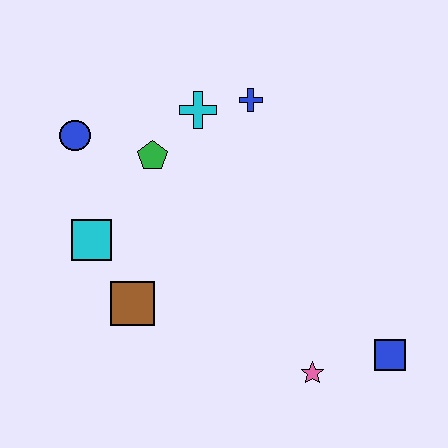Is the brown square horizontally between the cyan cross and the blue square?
No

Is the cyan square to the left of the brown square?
Yes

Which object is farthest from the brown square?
The blue square is farthest from the brown square.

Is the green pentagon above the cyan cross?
No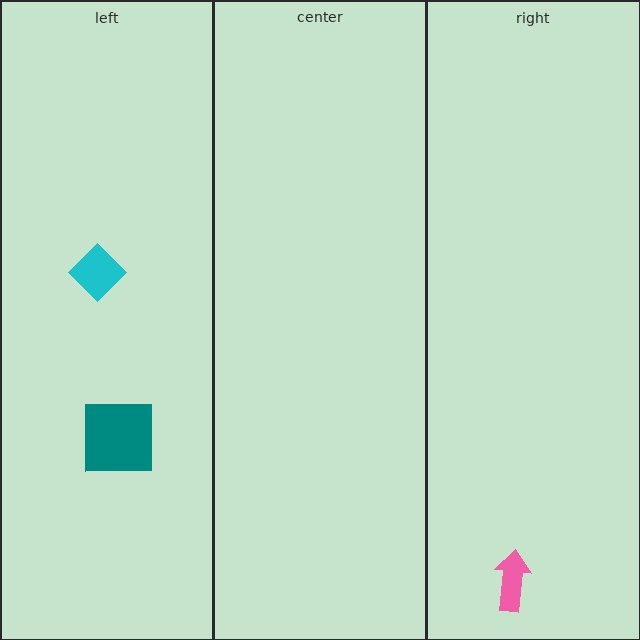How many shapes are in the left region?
2.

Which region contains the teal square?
The left region.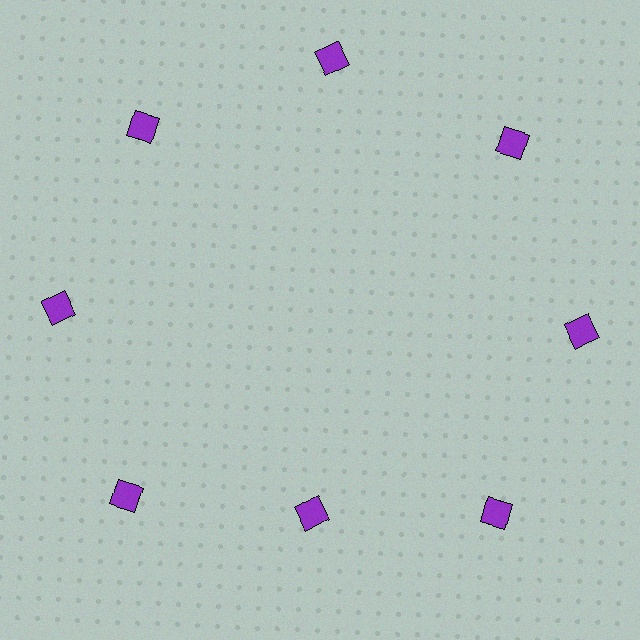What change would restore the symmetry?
The symmetry would be restored by moving it outward, back onto the ring so that all 8 squares sit at equal angles and equal distance from the center.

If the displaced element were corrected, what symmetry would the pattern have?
It would have 8-fold rotational symmetry — the pattern would map onto itself every 45 degrees.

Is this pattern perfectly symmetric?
No. The 8 purple squares are arranged in a ring, but one element near the 6 o'clock position is pulled inward toward the center, breaking the 8-fold rotational symmetry.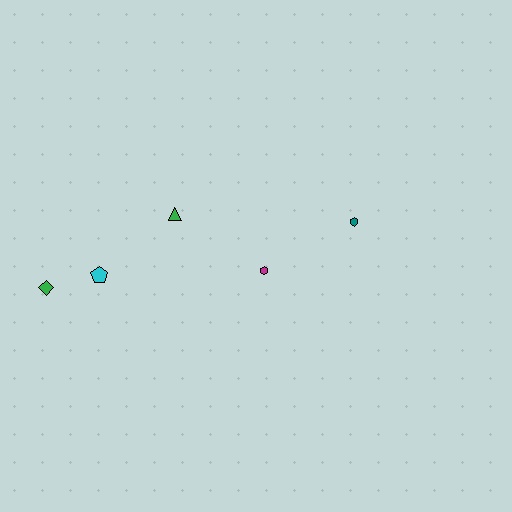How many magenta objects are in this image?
There is 1 magenta object.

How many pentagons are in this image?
There is 1 pentagon.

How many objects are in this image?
There are 5 objects.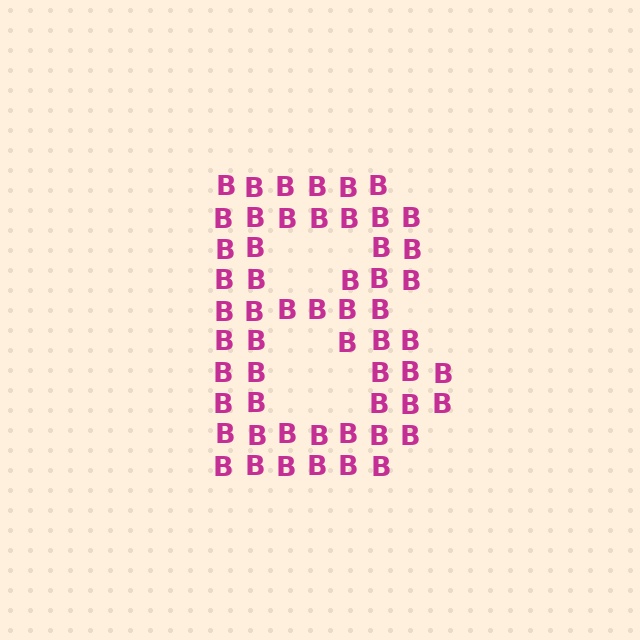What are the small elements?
The small elements are letter B's.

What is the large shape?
The large shape is the letter B.